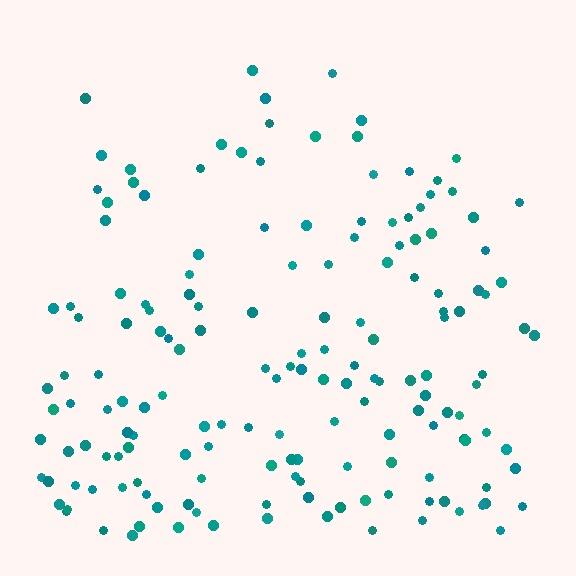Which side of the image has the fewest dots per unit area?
The top.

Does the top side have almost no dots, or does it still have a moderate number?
Still a moderate number, just noticeably fewer than the bottom.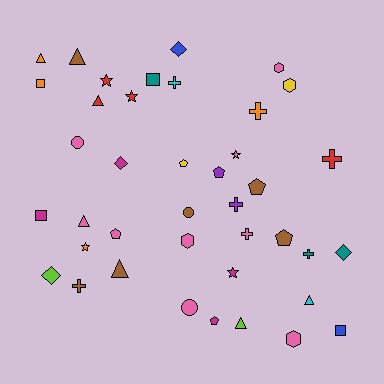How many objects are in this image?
There are 40 objects.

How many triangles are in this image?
There are 7 triangles.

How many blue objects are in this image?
There are 2 blue objects.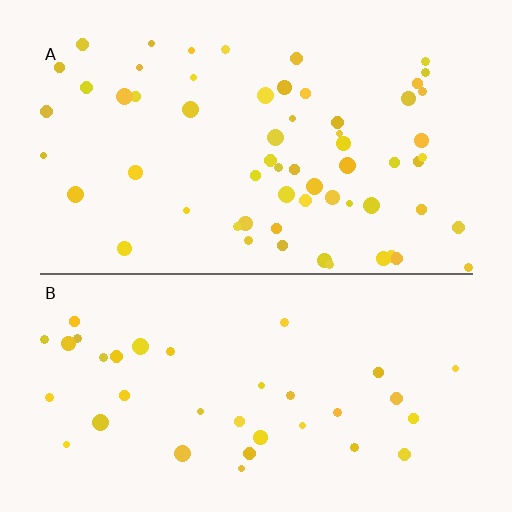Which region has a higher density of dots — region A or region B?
A (the top).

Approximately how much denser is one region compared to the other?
Approximately 1.7× — region A over region B.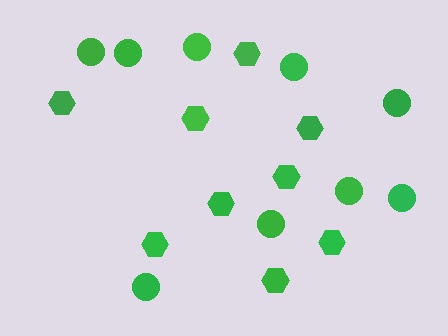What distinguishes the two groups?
There are 2 groups: one group of hexagons (9) and one group of circles (9).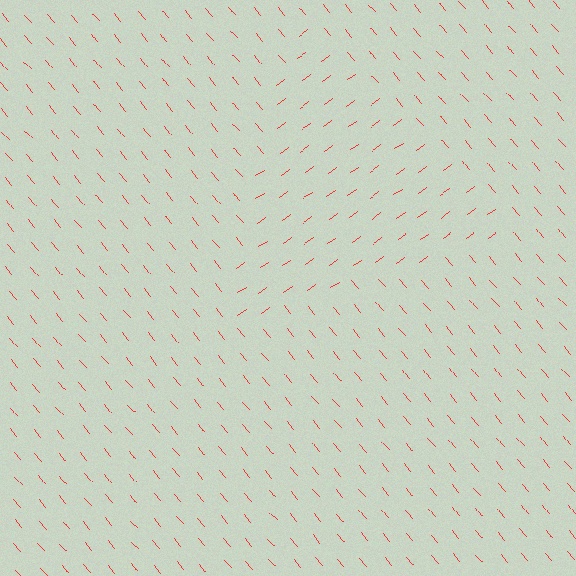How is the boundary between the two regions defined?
The boundary is defined purely by a change in line orientation (approximately 85 degrees difference). All lines are the same color and thickness.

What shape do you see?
I see a triangle.